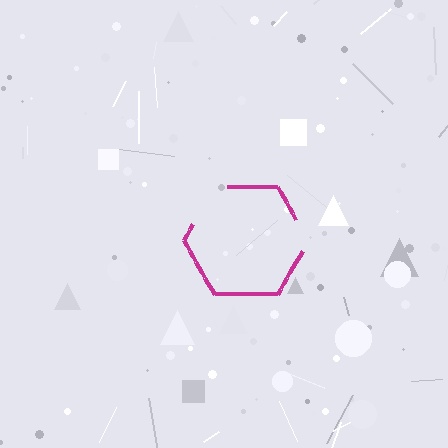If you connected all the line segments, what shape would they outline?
They would outline a hexagon.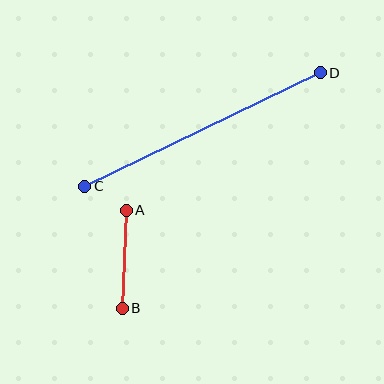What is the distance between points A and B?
The distance is approximately 98 pixels.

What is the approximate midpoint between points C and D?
The midpoint is at approximately (202, 130) pixels.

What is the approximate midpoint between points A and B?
The midpoint is at approximately (124, 259) pixels.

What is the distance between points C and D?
The distance is approximately 262 pixels.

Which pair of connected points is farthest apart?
Points C and D are farthest apart.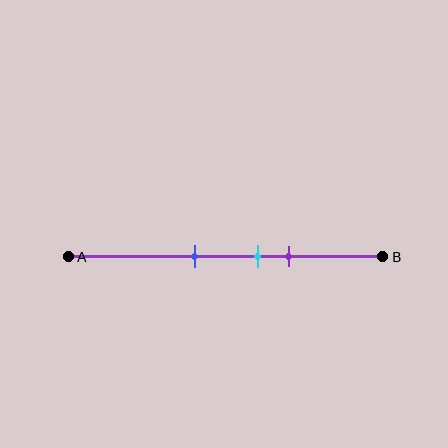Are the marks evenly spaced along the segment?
Yes, the marks are approximately evenly spaced.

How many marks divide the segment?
There are 3 marks dividing the segment.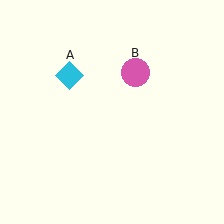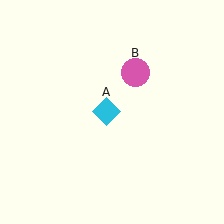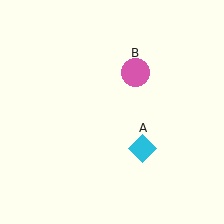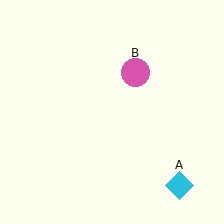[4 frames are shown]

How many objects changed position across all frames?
1 object changed position: cyan diamond (object A).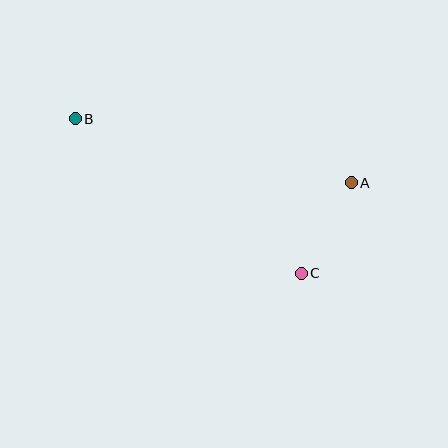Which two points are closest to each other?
Points A and C are closest to each other.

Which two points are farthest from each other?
Points A and B are farthest from each other.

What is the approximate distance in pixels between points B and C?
The distance between B and C is approximately 274 pixels.